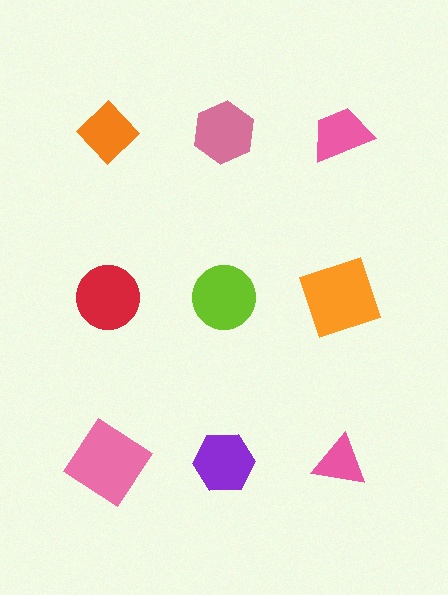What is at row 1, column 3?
A pink trapezoid.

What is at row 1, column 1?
An orange diamond.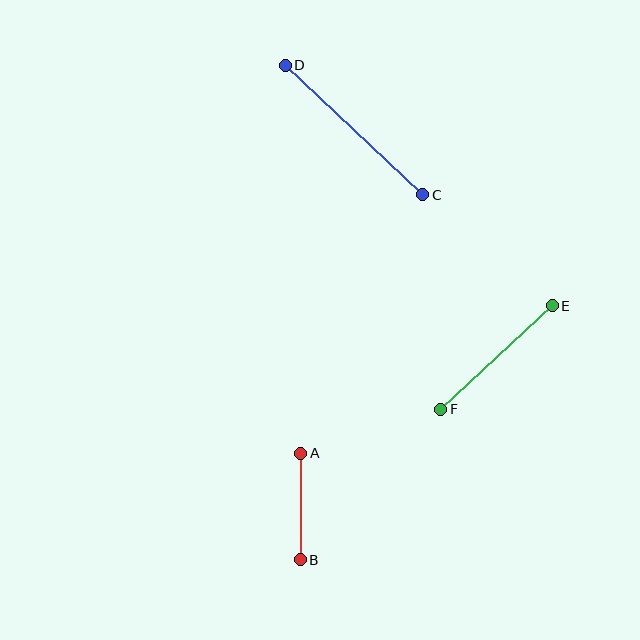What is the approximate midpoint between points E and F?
The midpoint is at approximately (496, 358) pixels.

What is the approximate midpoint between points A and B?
The midpoint is at approximately (300, 506) pixels.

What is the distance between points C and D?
The distance is approximately 189 pixels.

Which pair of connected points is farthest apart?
Points C and D are farthest apart.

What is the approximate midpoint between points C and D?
The midpoint is at approximately (354, 130) pixels.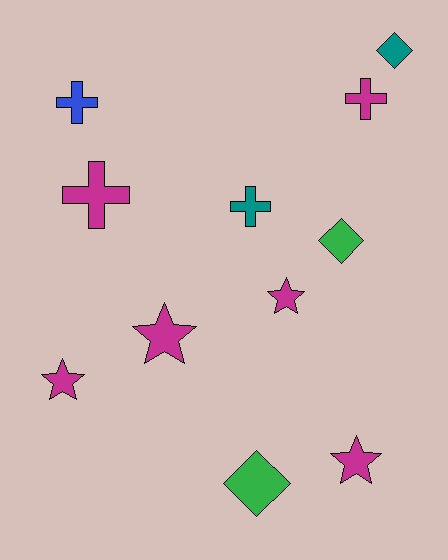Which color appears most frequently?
Magenta, with 6 objects.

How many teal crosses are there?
There is 1 teal cross.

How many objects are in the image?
There are 11 objects.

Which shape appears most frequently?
Star, with 4 objects.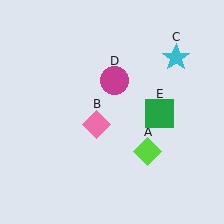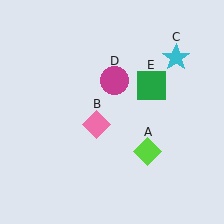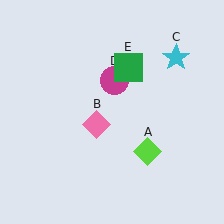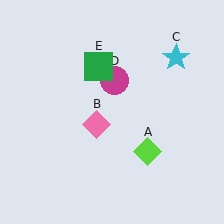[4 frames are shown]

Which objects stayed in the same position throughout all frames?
Lime diamond (object A) and pink diamond (object B) and cyan star (object C) and magenta circle (object D) remained stationary.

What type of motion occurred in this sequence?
The green square (object E) rotated counterclockwise around the center of the scene.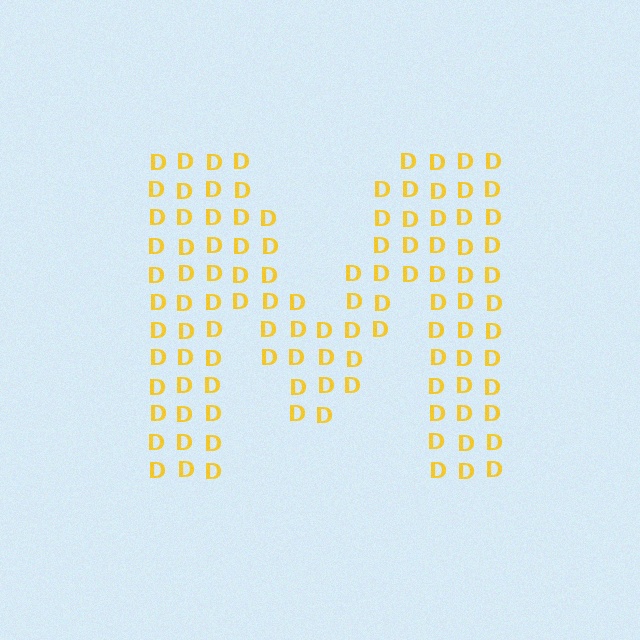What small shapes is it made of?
It is made of small letter D's.